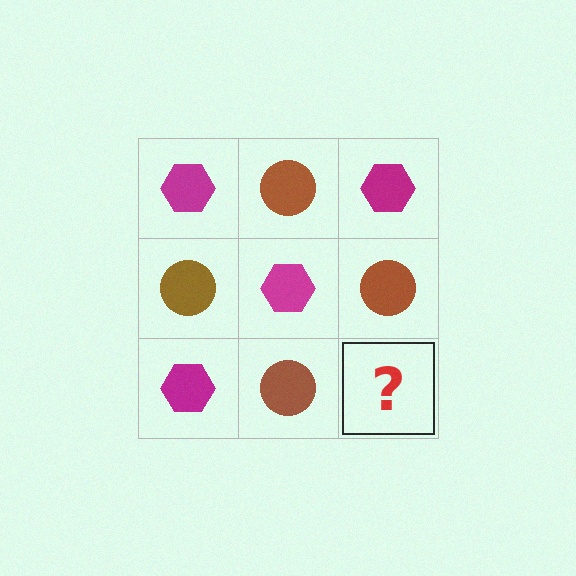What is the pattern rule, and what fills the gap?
The rule is that it alternates magenta hexagon and brown circle in a checkerboard pattern. The gap should be filled with a magenta hexagon.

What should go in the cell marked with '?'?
The missing cell should contain a magenta hexagon.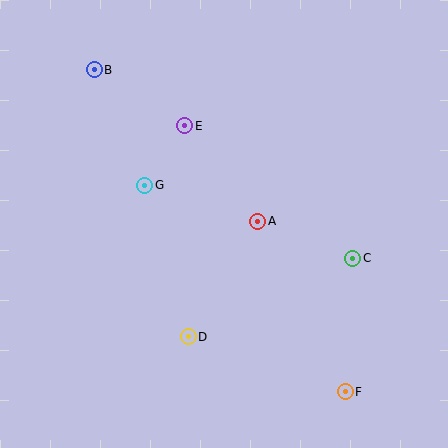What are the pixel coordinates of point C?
Point C is at (353, 258).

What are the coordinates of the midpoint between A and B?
The midpoint between A and B is at (176, 146).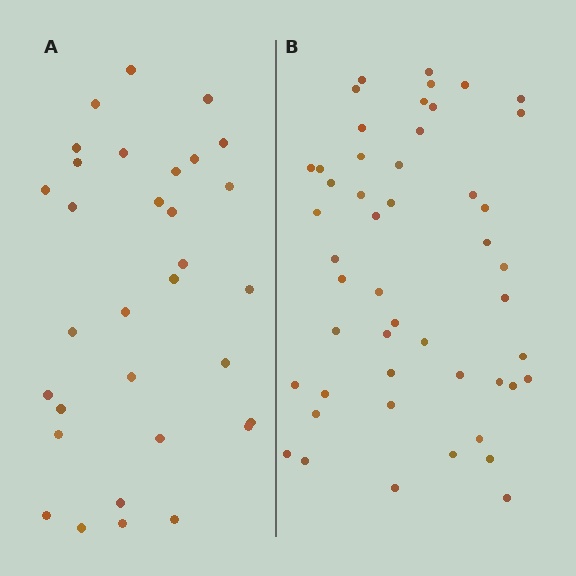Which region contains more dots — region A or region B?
Region B (the right region) has more dots.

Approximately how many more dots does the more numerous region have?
Region B has approximately 15 more dots than region A.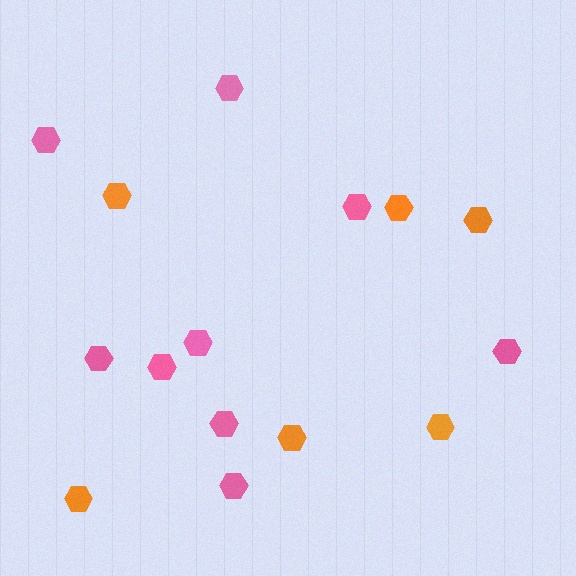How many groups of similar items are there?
There are 2 groups: one group of pink hexagons (9) and one group of orange hexagons (6).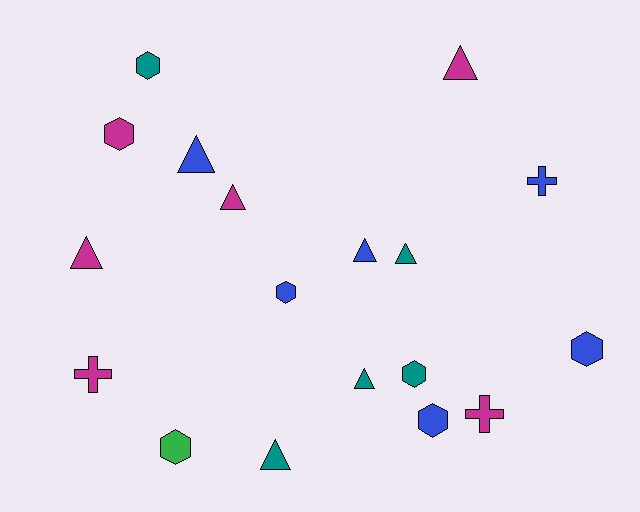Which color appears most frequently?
Blue, with 6 objects.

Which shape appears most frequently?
Triangle, with 8 objects.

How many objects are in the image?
There are 18 objects.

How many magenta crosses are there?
There are 2 magenta crosses.